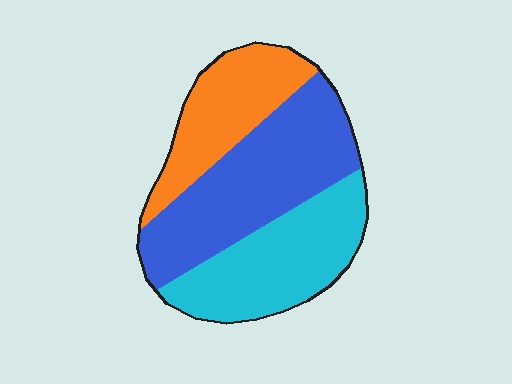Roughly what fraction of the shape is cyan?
Cyan covers 33% of the shape.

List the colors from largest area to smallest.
From largest to smallest: blue, cyan, orange.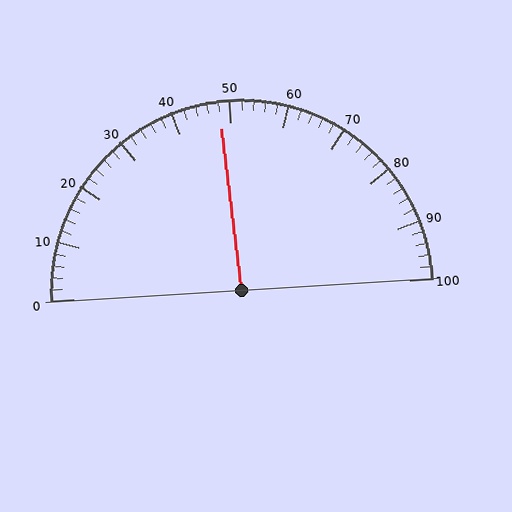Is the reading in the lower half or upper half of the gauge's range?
The reading is in the lower half of the range (0 to 100).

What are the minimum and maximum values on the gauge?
The gauge ranges from 0 to 100.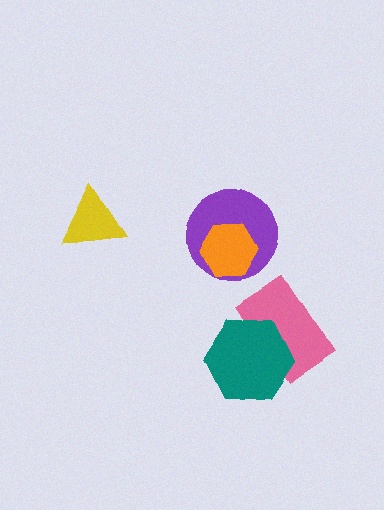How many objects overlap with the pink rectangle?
1 object overlaps with the pink rectangle.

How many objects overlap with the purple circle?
1 object overlaps with the purple circle.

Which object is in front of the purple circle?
The orange hexagon is in front of the purple circle.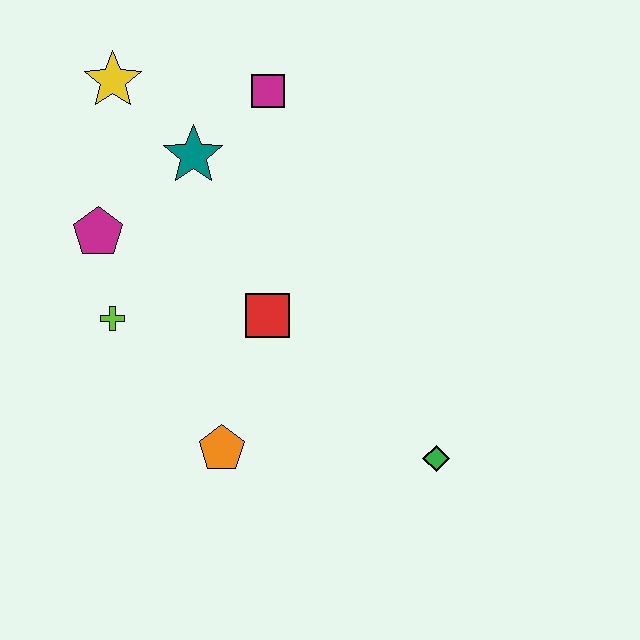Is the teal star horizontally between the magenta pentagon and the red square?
Yes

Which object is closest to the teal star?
The magenta square is closest to the teal star.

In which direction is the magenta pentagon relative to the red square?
The magenta pentagon is to the left of the red square.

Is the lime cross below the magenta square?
Yes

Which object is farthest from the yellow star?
The green diamond is farthest from the yellow star.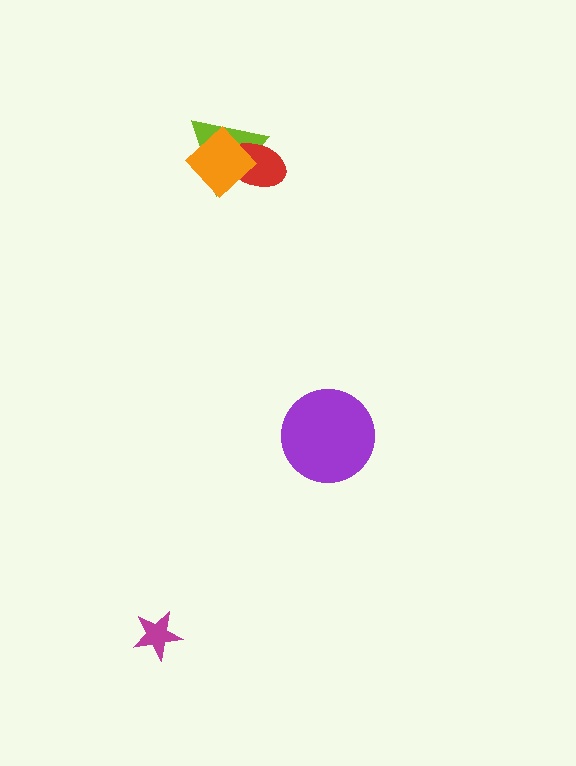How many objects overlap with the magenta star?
0 objects overlap with the magenta star.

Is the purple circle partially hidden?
No, no other shape covers it.